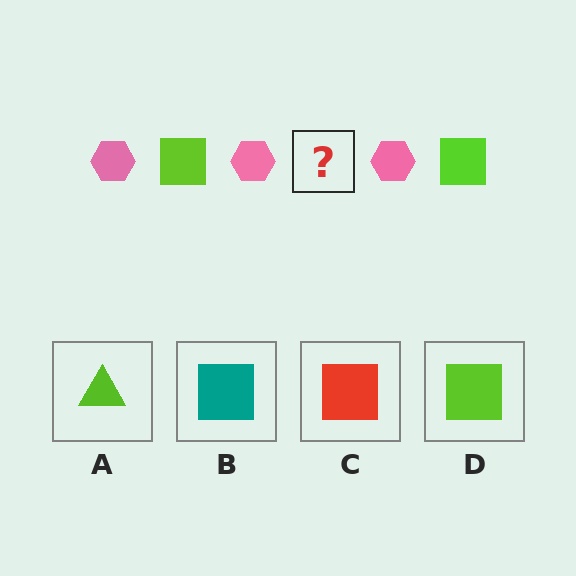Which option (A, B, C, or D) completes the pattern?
D.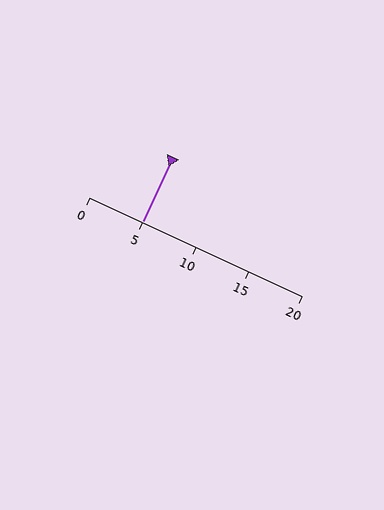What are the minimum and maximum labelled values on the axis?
The axis runs from 0 to 20.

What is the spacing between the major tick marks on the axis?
The major ticks are spaced 5 apart.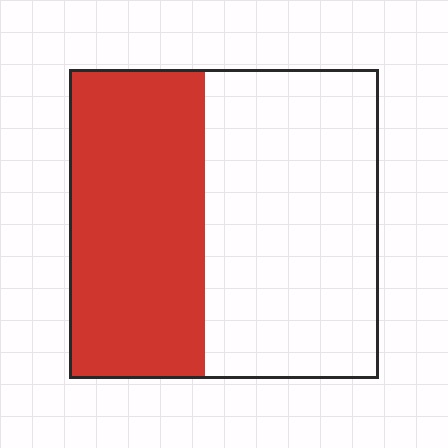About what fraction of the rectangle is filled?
About two fifths (2/5).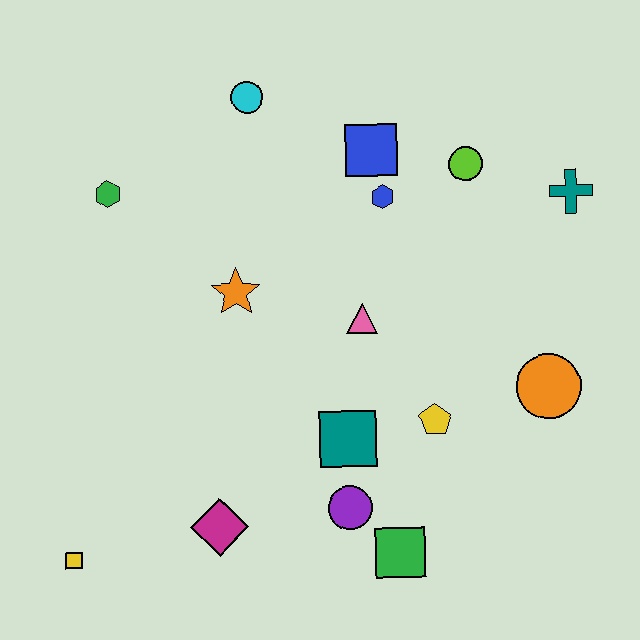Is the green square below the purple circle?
Yes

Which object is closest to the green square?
The purple circle is closest to the green square.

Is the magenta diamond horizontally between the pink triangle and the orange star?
No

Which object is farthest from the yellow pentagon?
The green hexagon is farthest from the yellow pentagon.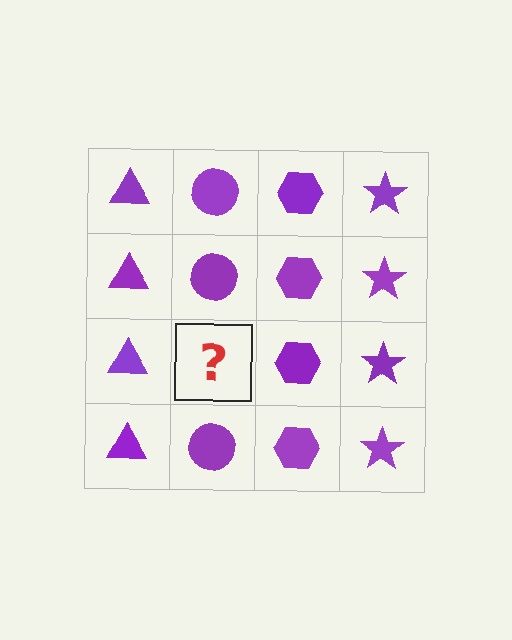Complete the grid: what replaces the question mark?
The question mark should be replaced with a purple circle.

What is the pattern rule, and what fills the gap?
The rule is that each column has a consistent shape. The gap should be filled with a purple circle.